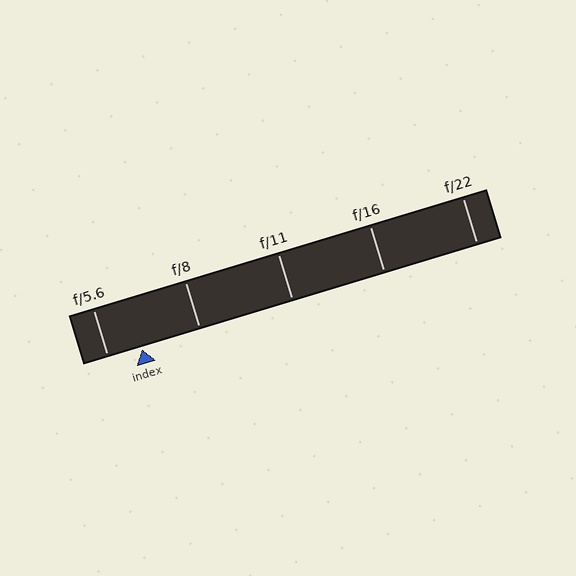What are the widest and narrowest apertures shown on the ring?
The widest aperture shown is f/5.6 and the narrowest is f/22.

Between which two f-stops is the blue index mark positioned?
The index mark is between f/5.6 and f/8.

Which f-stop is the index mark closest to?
The index mark is closest to f/5.6.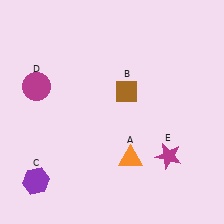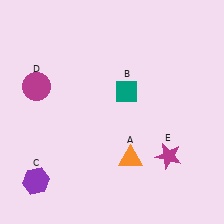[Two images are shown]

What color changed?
The diamond (B) changed from brown in Image 1 to teal in Image 2.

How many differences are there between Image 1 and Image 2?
There is 1 difference between the two images.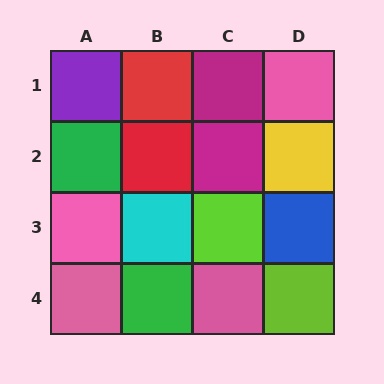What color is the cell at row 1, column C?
Magenta.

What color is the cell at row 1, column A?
Purple.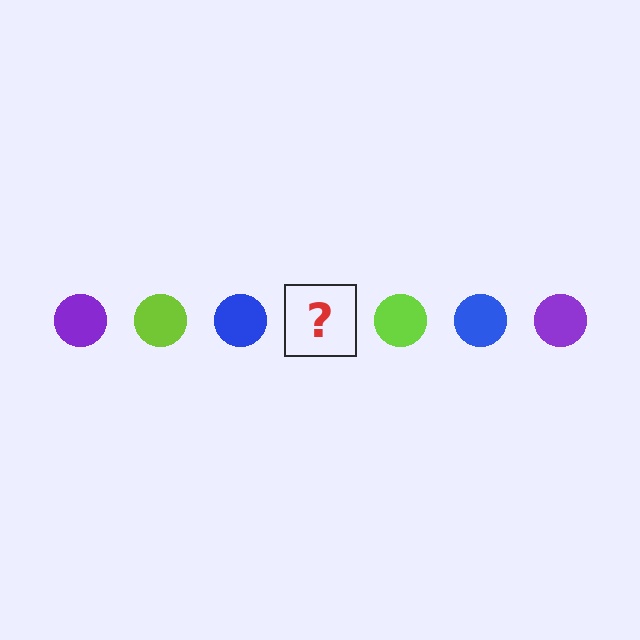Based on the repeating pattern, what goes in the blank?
The blank should be a purple circle.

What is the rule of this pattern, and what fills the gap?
The rule is that the pattern cycles through purple, lime, blue circles. The gap should be filled with a purple circle.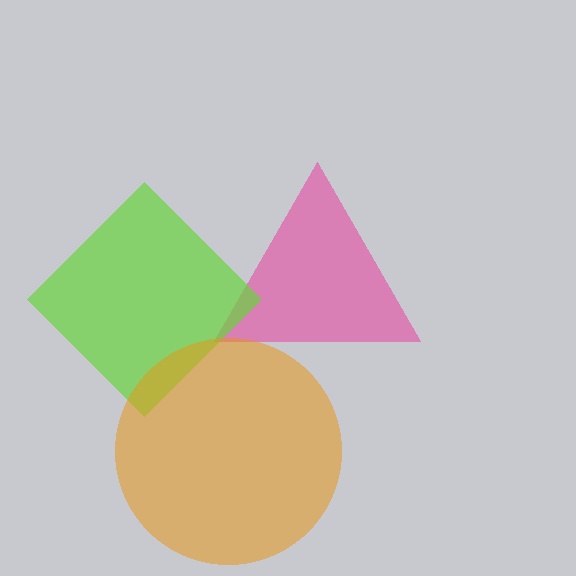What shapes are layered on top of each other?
The layered shapes are: a pink triangle, a lime diamond, an orange circle.